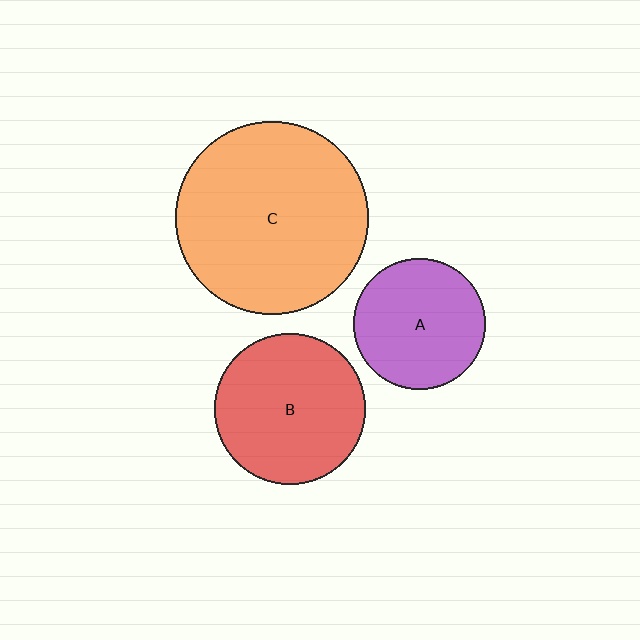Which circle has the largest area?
Circle C (orange).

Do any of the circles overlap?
No, none of the circles overlap.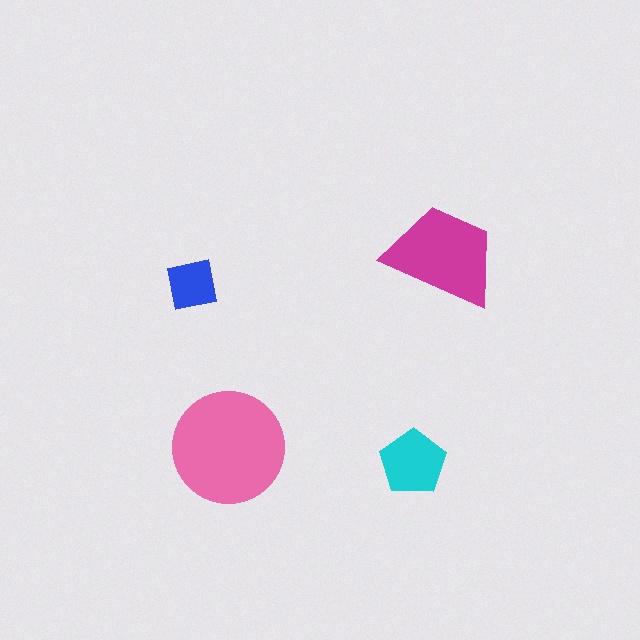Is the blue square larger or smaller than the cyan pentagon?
Smaller.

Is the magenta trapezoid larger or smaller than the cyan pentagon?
Larger.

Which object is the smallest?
The blue square.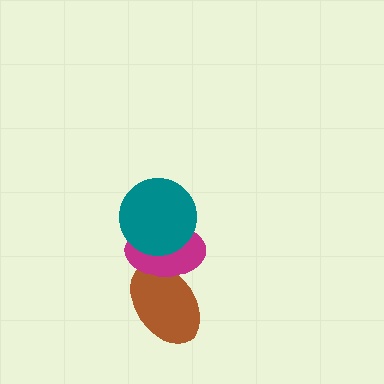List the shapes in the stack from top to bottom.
From top to bottom: the teal circle, the magenta ellipse, the brown ellipse.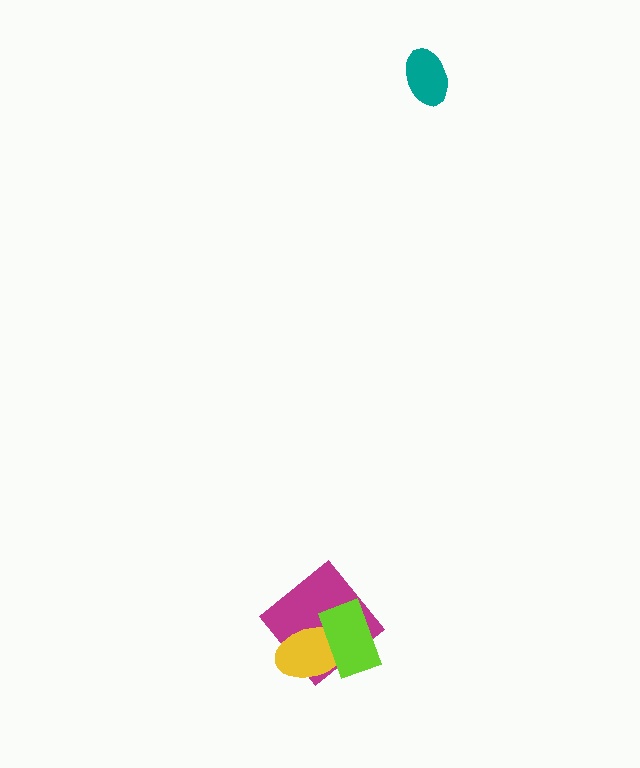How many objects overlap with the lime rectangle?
2 objects overlap with the lime rectangle.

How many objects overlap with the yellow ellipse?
2 objects overlap with the yellow ellipse.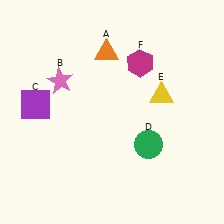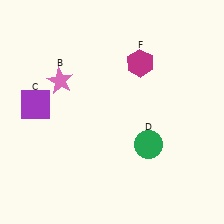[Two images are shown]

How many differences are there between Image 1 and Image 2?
There are 2 differences between the two images.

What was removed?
The orange triangle (A), the yellow triangle (E) were removed in Image 2.